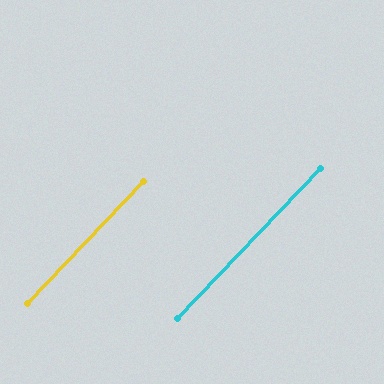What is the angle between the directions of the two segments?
Approximately 0 degrees.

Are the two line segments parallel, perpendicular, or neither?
Parallel — their directions differ by only 0.1°.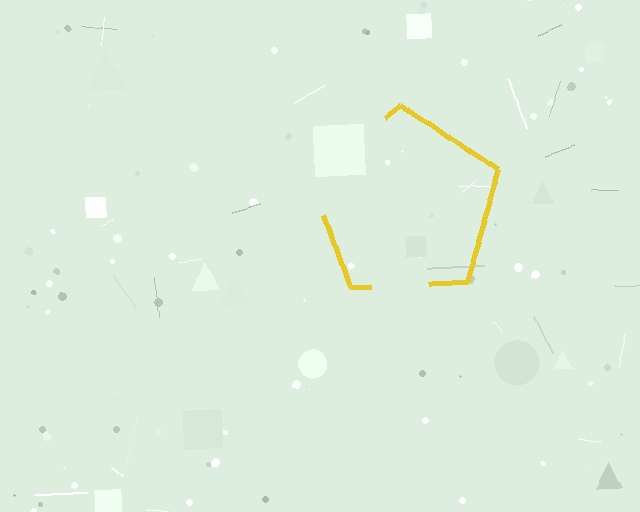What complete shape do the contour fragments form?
The contour fragments form a pentagon.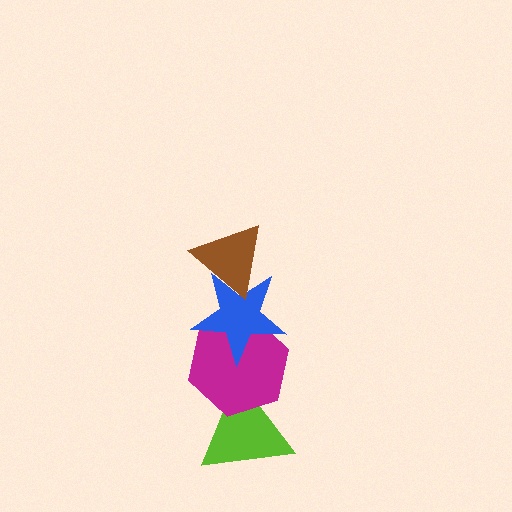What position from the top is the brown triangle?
The brown triangle is 1st from the top.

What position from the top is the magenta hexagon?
The magenta hexagon is 3rd from the top.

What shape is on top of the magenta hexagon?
The blue star is on top of the magenta hexagon.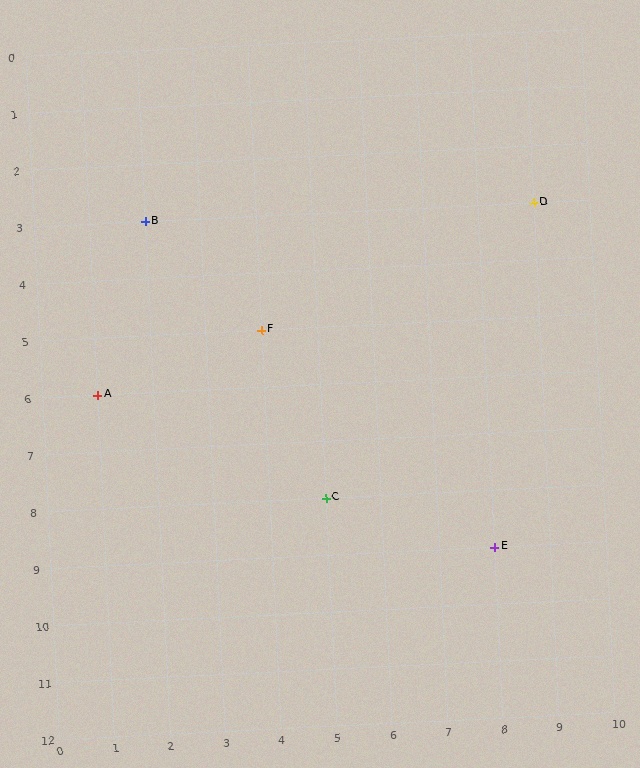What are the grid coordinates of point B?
Point B is at grid coordinates (2, 3).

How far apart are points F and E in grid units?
Points F and E are 4 columns and 4 rows apart (about 5.7 grid units diagonally).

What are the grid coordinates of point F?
Point F is at grid coordinates (4, 5).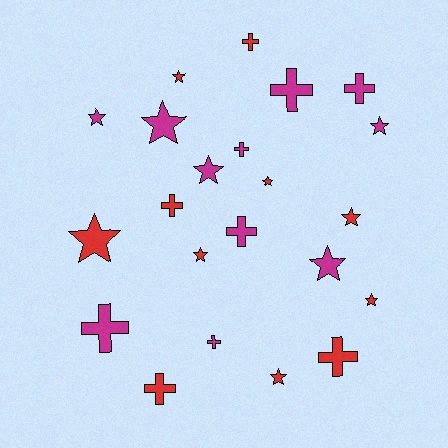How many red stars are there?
There are 7 red stars.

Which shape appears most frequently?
Star, with 12 objects.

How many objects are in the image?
There are 22 objects.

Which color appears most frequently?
Red, with 11 objects.